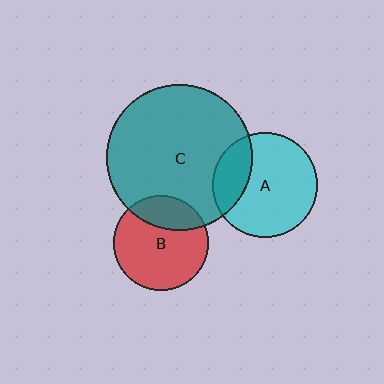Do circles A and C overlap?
Yes.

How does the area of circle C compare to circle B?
Approximately 2.3 times.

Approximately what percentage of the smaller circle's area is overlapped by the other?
Approximately 25%.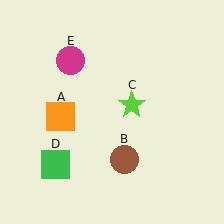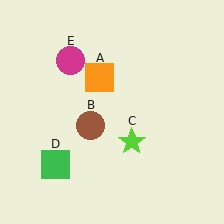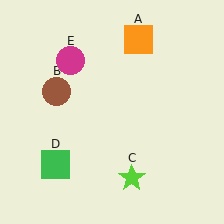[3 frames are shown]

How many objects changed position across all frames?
3 objects changed position: orange square (object A), brown circle (object B), lime star (object C).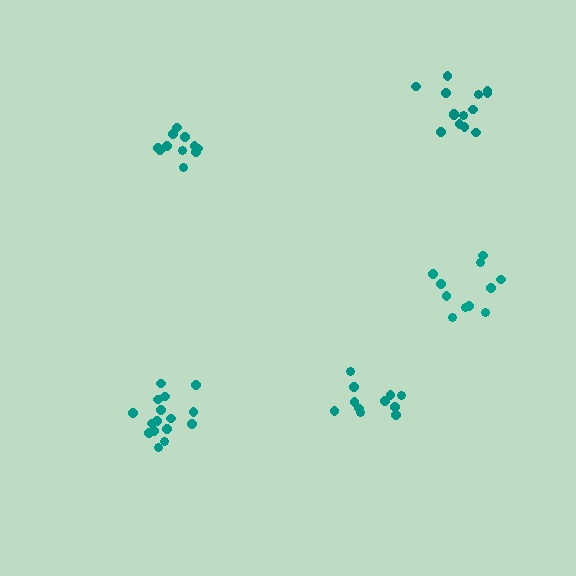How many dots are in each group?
Group 1: 11 dots, Group 2: 16 dots, Group 3: 11 dots, Group 4: 11 dots, Group 5: 14 dots (63 total).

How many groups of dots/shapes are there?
There are 5 groups.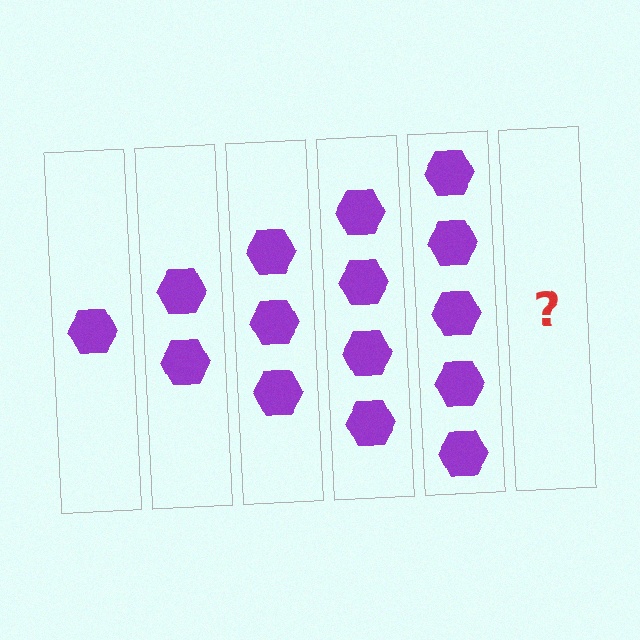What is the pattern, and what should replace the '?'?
The pattern is that each step adds one more hexagon. The '?' should be 6 hexagons.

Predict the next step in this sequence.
The next step is 6 hexagons.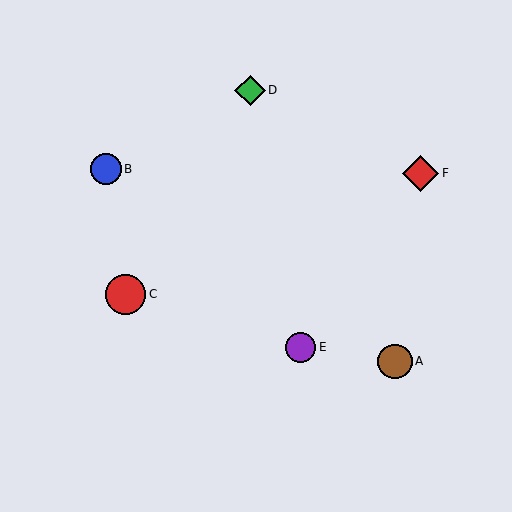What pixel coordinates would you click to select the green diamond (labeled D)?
Click at (250, 90) to select the green diamond D.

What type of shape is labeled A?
Shape A is a brown circle.